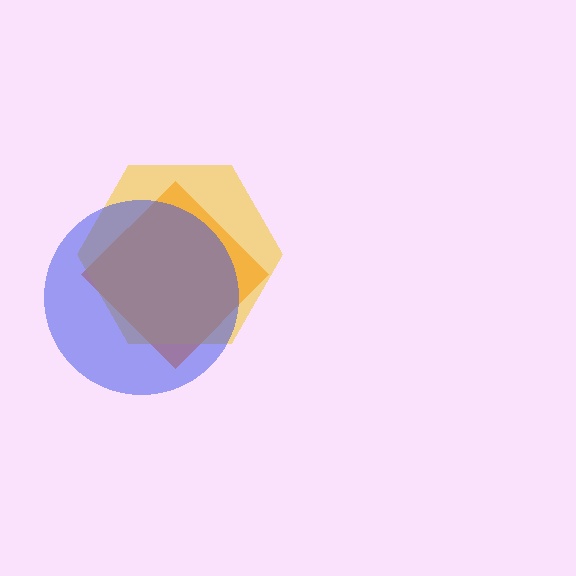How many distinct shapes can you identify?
There are 3 distinct shapes: an orange diamond, a yellow hexagon, a blue circle.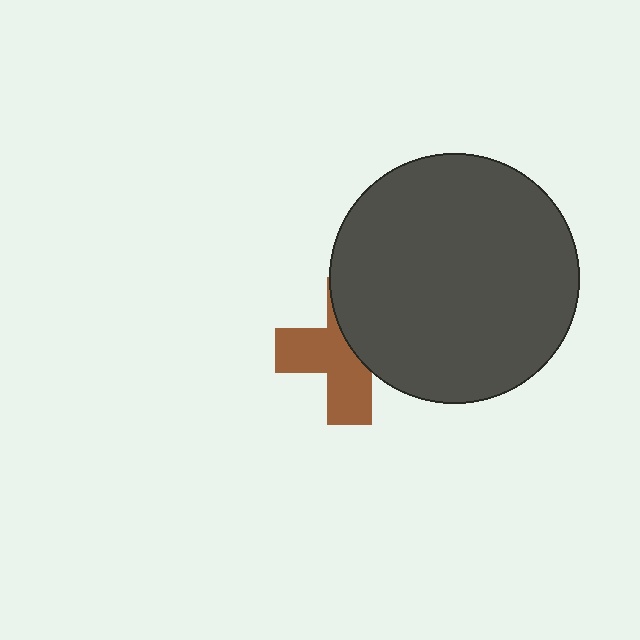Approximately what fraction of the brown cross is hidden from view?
Roughly 46% of the brown cross is hidden behind the dark gray circle.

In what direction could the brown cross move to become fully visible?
The brown cross could move left. That would shift it out from behind the dark gray circle entirely.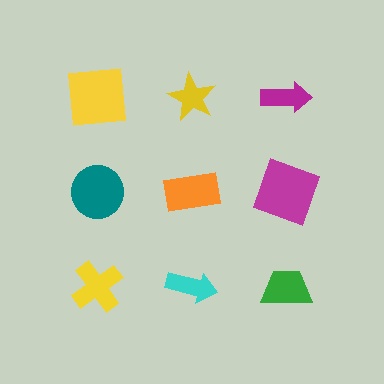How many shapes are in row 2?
3 shapes.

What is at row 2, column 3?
A magenta square.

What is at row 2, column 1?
A teal circle.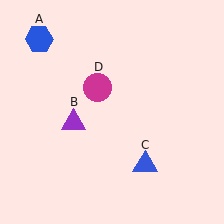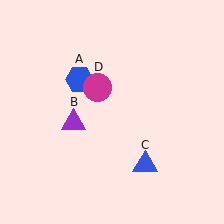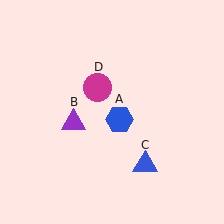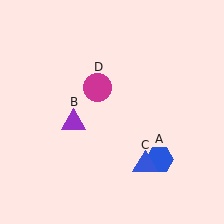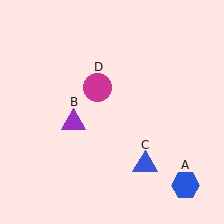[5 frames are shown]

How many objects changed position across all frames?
1 object changed position: blue hexagon (object A).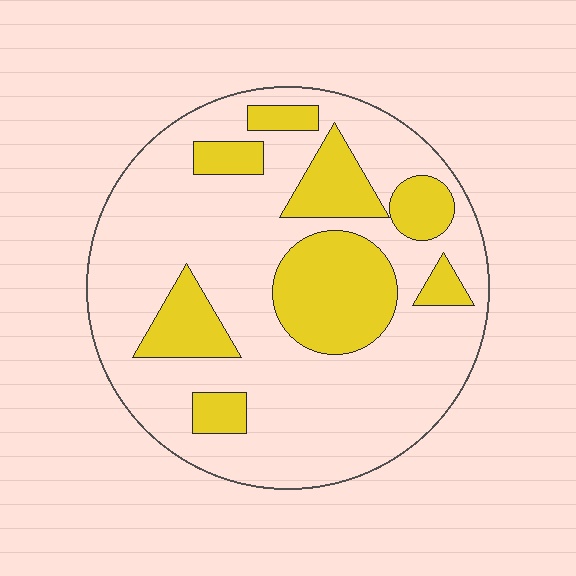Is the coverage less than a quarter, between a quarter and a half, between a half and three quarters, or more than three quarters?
Between a quarter and a half.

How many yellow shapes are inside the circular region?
8.